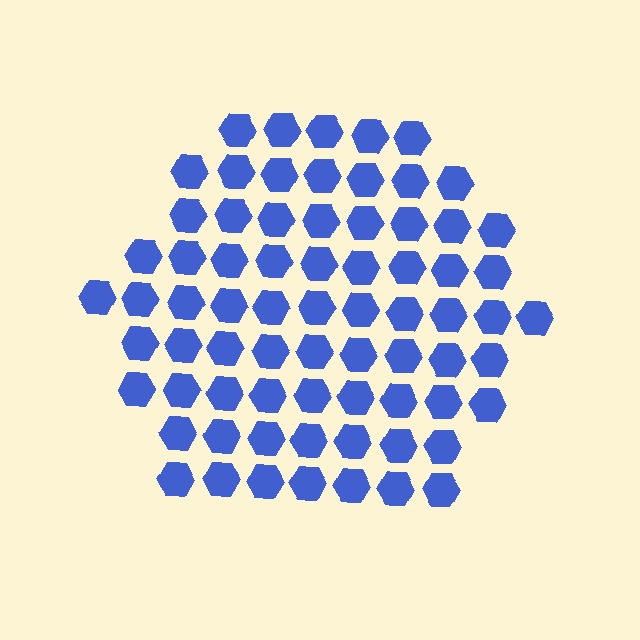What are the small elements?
The small elements are hexagons.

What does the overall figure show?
The overall figure shows a hexagon.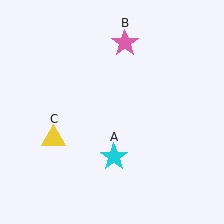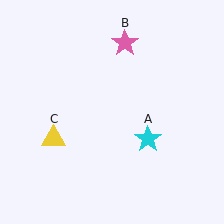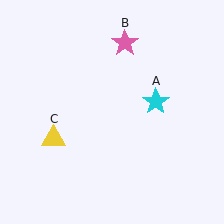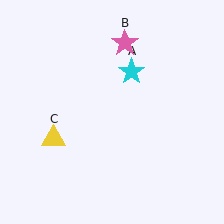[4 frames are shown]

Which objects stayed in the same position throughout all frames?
Pink star (object B) and yellow triangle (object C) remained stationary.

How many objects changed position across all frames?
1 object changed position: cyan star (object A).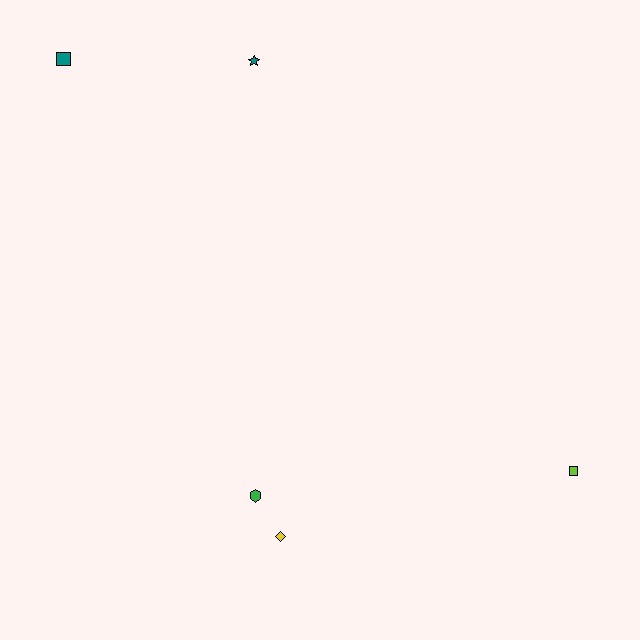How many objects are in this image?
There are 5 objects.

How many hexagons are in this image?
There is 1 hexagon.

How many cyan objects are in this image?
There are no cyan objects.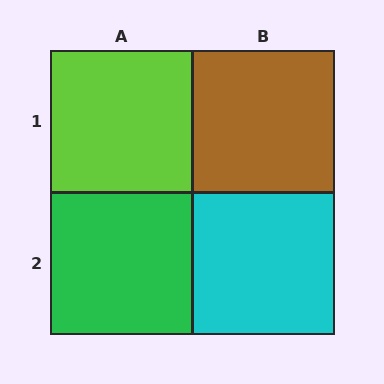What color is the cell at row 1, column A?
Lime.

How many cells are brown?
1 cell is brown.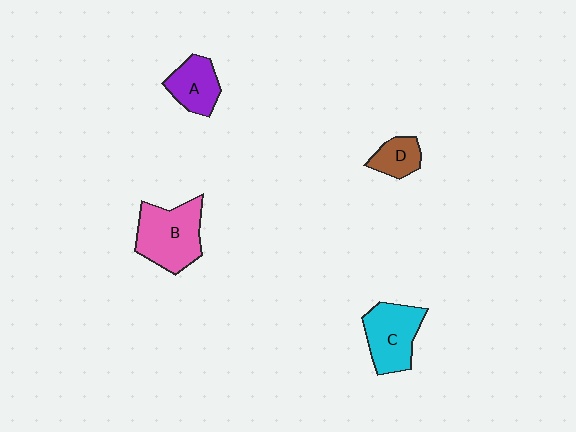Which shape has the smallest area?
Shape D (brown).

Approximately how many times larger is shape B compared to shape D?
Approximately 2.3 times.